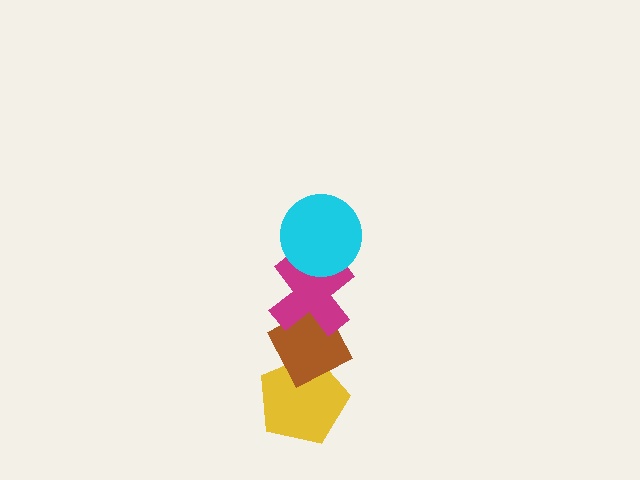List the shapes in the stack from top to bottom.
From top to bottom: the cyan circle, the magenta cross, the brown diamond, the yellow pentagon.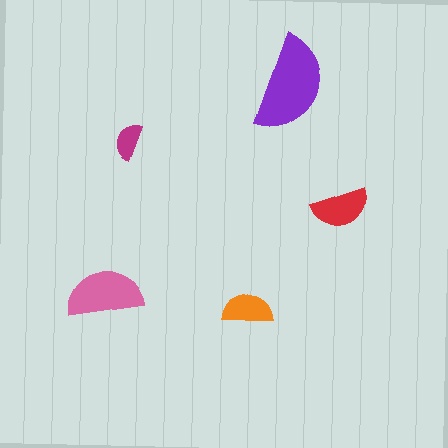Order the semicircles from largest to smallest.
the purple one, the pink one, the red one, the orange one, the magenta one.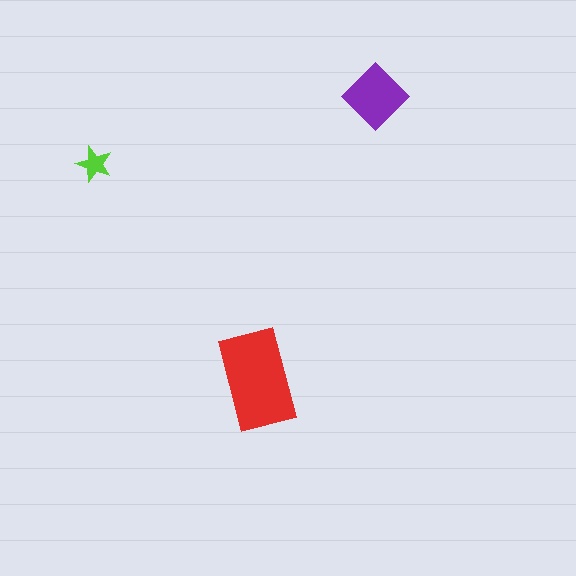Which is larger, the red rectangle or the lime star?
The red rectangle.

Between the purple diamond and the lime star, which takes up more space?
The purple diamond.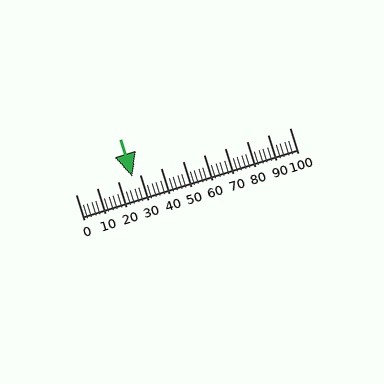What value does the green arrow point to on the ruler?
The green arrow points to approximately 27.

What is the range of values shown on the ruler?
The ruler shows values from 0 to 100.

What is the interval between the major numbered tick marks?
The major tick marks are spaced 10 units apart.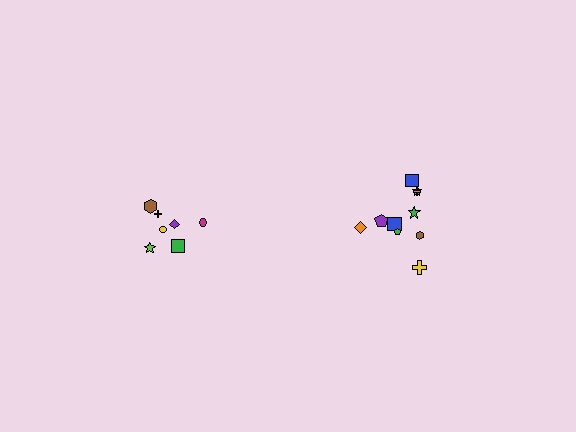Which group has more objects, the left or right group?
The right group.